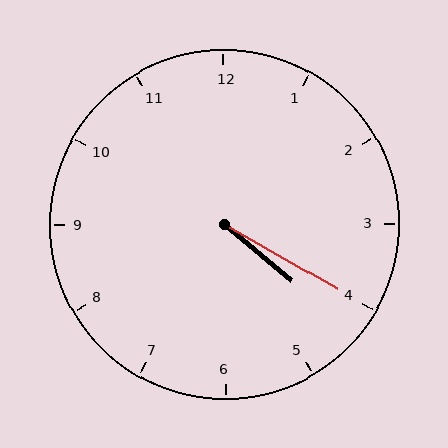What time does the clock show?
4:20.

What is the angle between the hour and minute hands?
Approximately 10 degrees.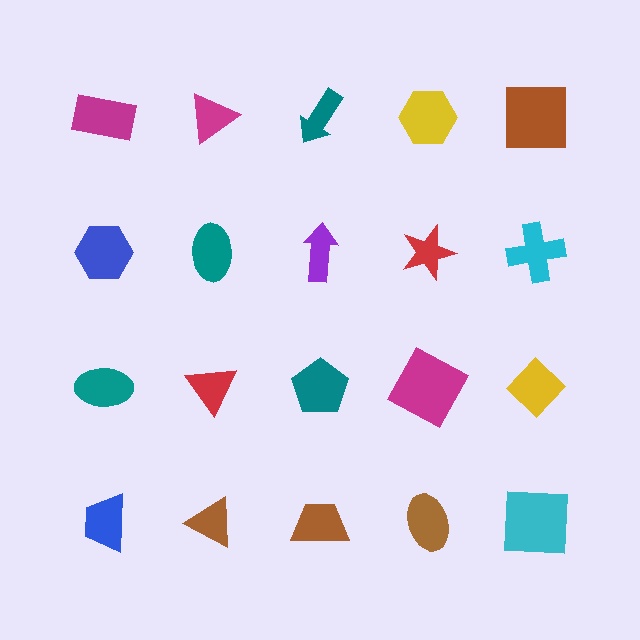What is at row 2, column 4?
A red star.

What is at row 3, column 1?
A teal ellipse.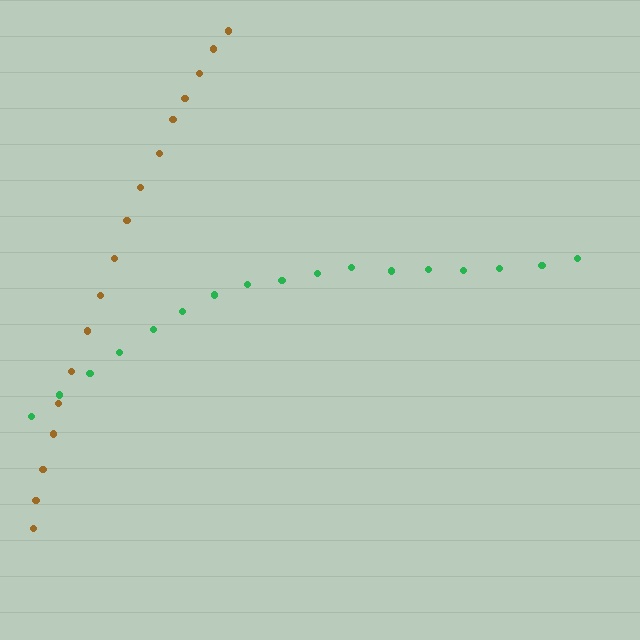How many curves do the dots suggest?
There are 2 distinct paths.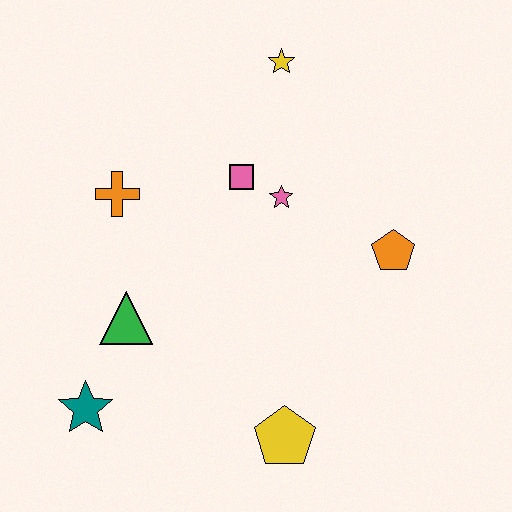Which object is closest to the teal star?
The green triangle is closest to the teal star.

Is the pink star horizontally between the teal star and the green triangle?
No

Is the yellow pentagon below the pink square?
Yes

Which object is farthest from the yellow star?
The teal star is farthest from the yellow star.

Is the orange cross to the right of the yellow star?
No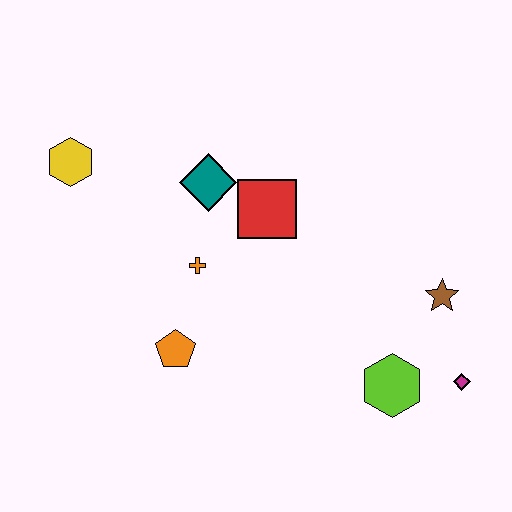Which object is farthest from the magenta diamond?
The yellow hexagon is farthest from the magenta diamond.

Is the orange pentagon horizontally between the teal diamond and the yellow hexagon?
Yes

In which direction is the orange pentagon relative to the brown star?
The orange pentagon is to the left of the brown star.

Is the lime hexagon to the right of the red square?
Yes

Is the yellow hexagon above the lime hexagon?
Yes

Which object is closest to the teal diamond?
The red square is closest to the teal diamond.